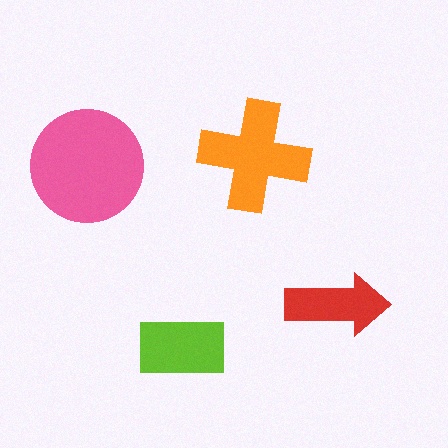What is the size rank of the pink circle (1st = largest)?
1st.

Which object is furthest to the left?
The pink circle is leftmost.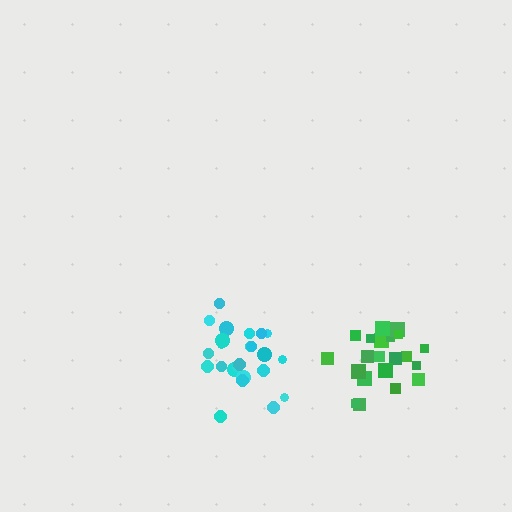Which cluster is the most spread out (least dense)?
Cyan.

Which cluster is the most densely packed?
Green.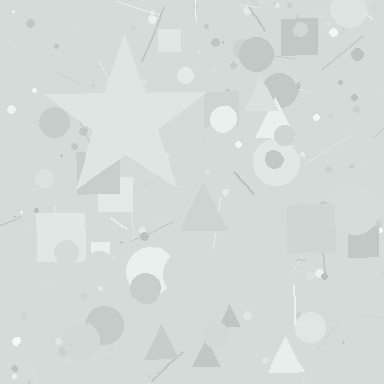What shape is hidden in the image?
A star is hidden in the image.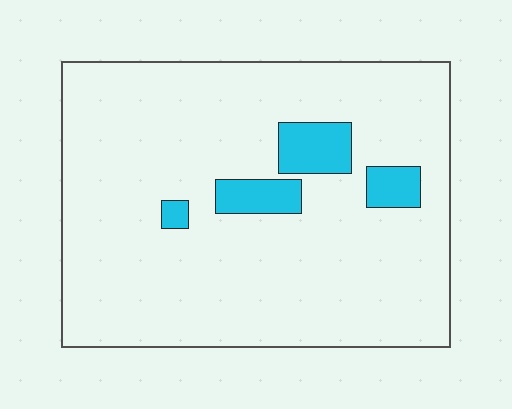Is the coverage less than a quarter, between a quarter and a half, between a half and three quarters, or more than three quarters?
Less than a quarter.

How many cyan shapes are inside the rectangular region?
4.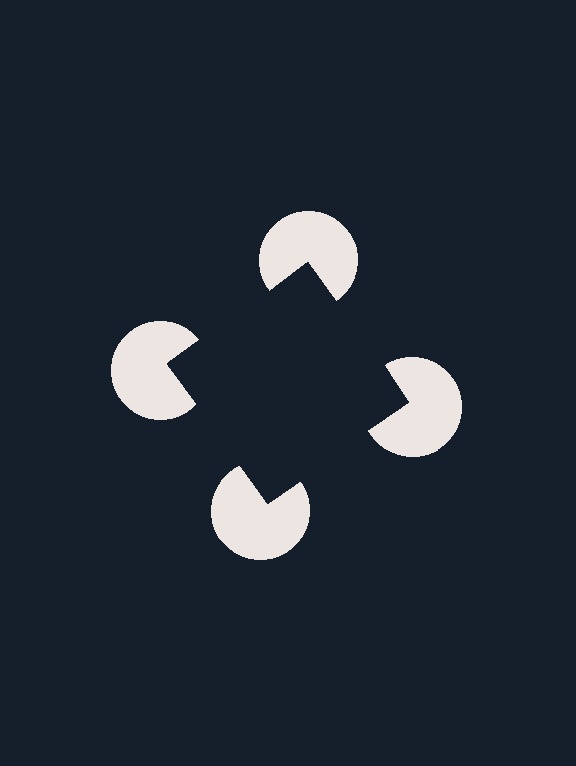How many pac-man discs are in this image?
There are 4 — one at each vertex of the illusory square.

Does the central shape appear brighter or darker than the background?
It typically appears slightly darker than the background, even though no actual brightness change is drawn.